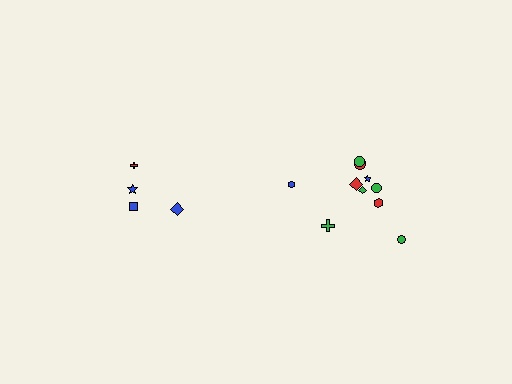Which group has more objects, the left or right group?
The right group.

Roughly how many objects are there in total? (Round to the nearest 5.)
Roughly 15 objects in total.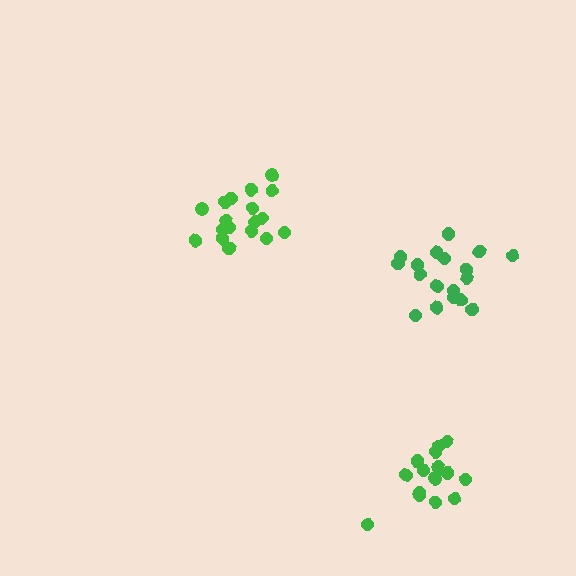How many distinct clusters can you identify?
There are 3 distinct clusters.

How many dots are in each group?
Group 1: 18 dots, Group 2: 18 dots, Group 3: 16 dots (52 total).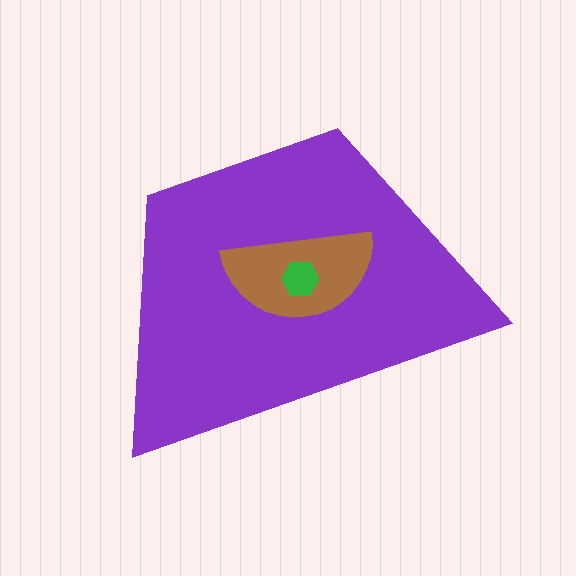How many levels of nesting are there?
3.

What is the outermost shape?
The purple trapezoid.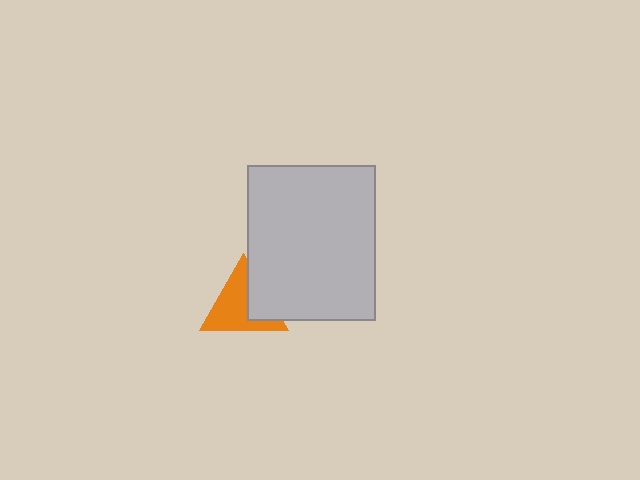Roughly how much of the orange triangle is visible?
Most of it is visible (roughly 69%).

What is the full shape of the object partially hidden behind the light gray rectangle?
The partially hidden object is an orange triangle.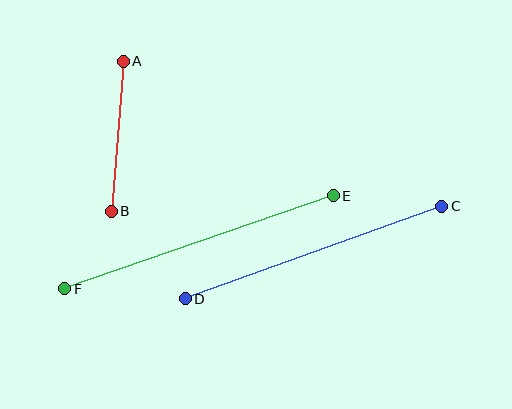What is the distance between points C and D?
The distance is approximately 273 pixels.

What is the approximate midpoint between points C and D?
The midpoint is at approximately (314, 252) pixels.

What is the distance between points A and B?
The distance is approximately 150 pixels.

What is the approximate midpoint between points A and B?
The midpoint is at approximately (117, 136) pixels.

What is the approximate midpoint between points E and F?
The midpoint is at approximately (199, 242) pixels.